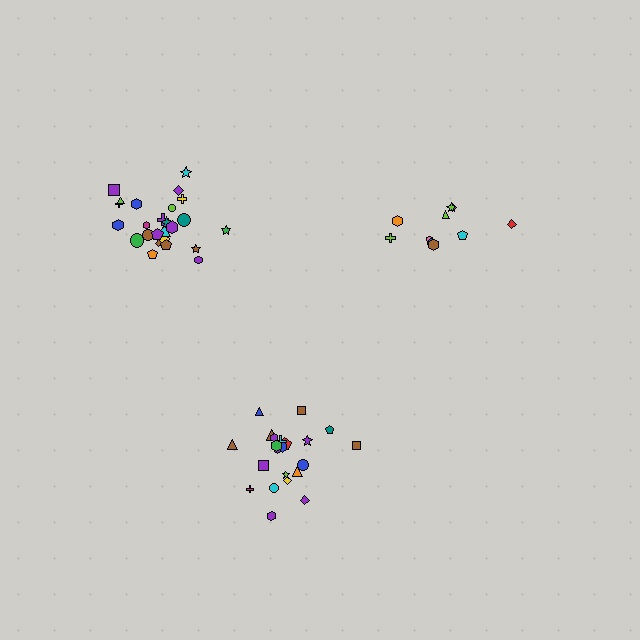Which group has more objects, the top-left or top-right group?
The top-left group.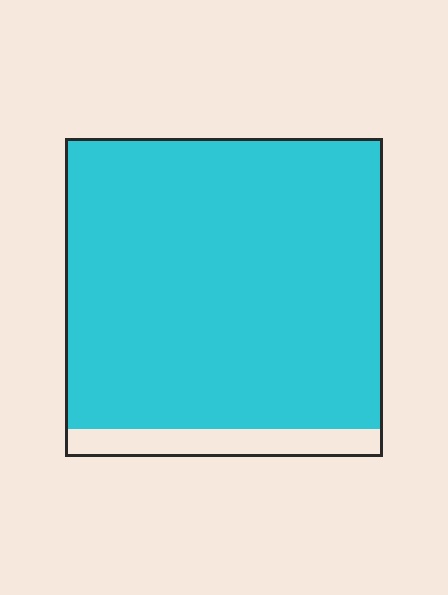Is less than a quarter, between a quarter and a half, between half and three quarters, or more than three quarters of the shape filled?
More than three quarters.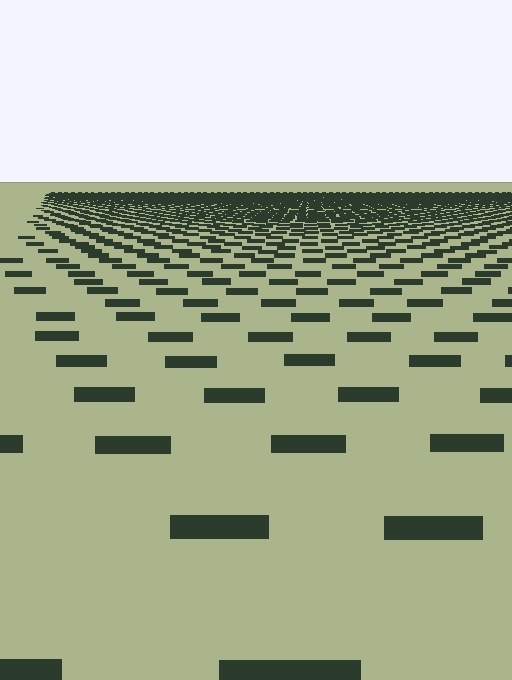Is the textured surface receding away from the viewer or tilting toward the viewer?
The surface is receding away from the viewer. Texture elements get smaller and denser toward the top.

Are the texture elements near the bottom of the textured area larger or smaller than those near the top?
Larger. Near the bottom, elements are closer to the viewer and appear at a bigger on-screen size.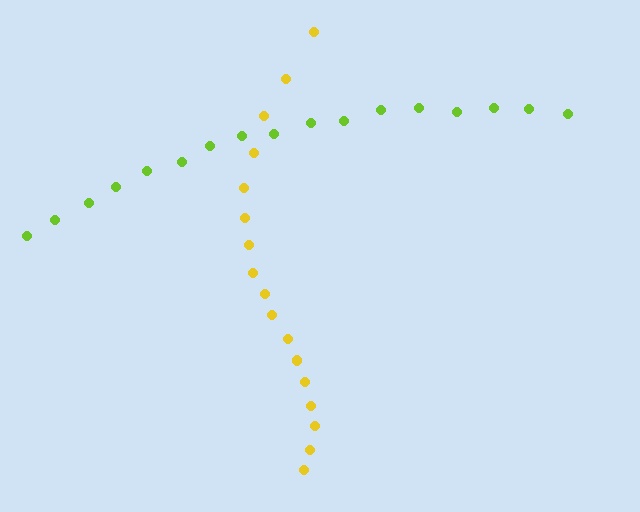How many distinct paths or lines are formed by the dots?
There are 2 distinct paths.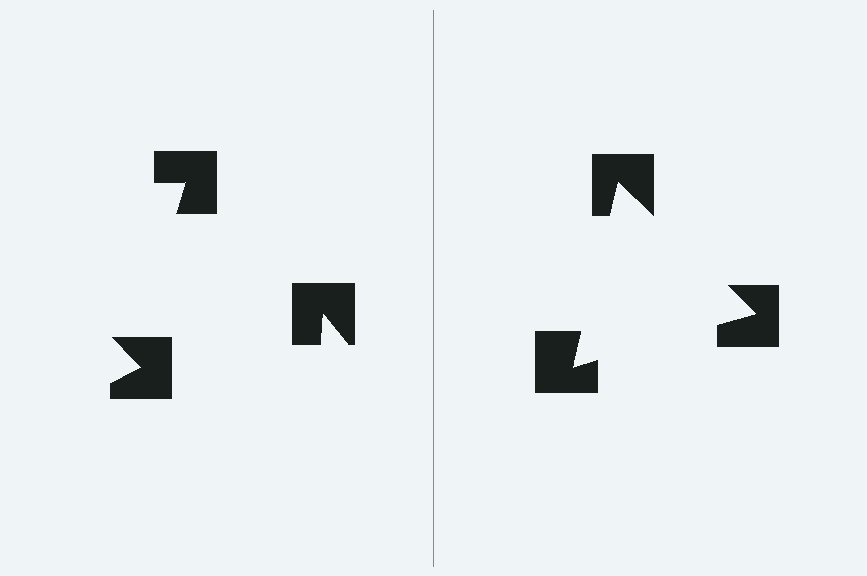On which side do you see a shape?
An illusory triangle appears on the right side. On the left side the wedge cuts are rotated, so no coherent shape forms.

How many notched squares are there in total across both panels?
6 — 3 on each side.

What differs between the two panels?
The notched squares are positioned identically on both sides; only the wedge orientations differ. On the right they align to a triangle; on the left they are misaligned.